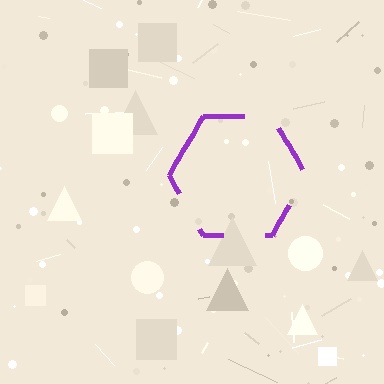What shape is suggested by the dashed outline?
The dashed outline suggests a hexagon.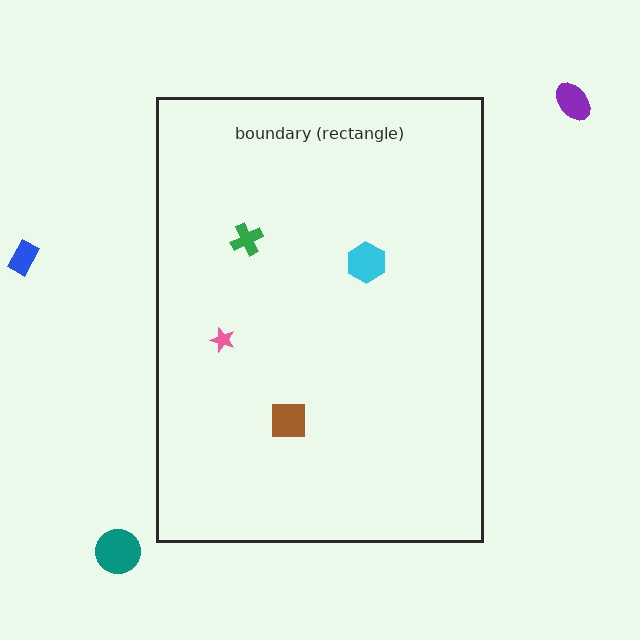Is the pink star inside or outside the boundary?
Inside.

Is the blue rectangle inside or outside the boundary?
Outside.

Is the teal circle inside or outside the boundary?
Outside.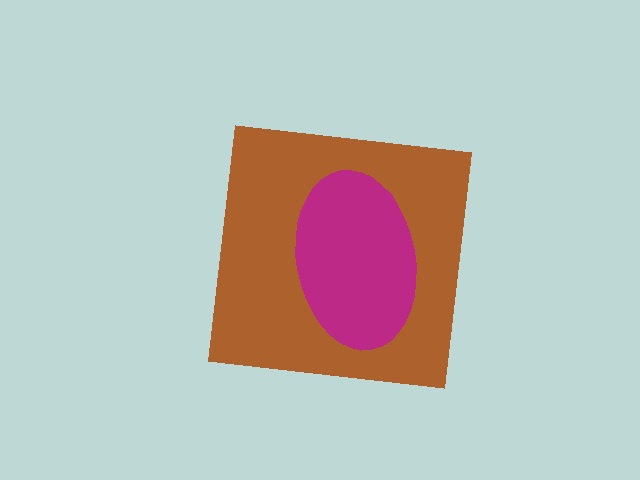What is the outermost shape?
The brown square.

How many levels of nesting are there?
2.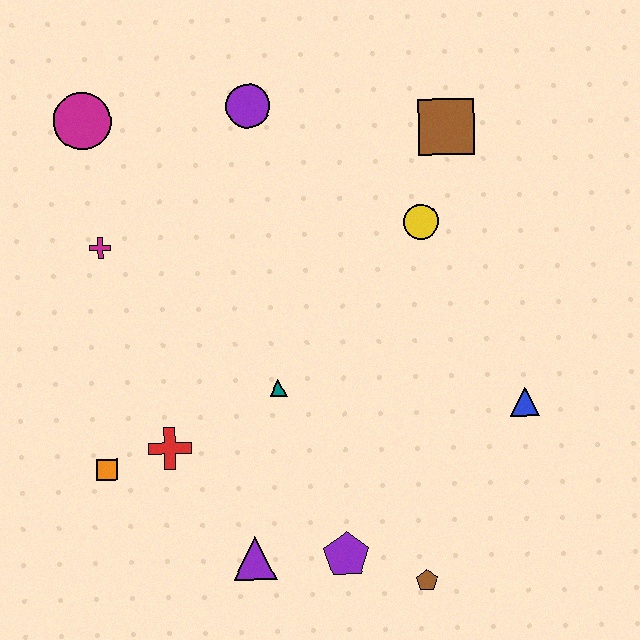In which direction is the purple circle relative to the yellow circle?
The purple circle is to the left of the yellow circle.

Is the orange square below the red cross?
Yes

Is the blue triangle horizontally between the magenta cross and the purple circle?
No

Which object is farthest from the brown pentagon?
The magenta circle is farthest from the brown pentagon.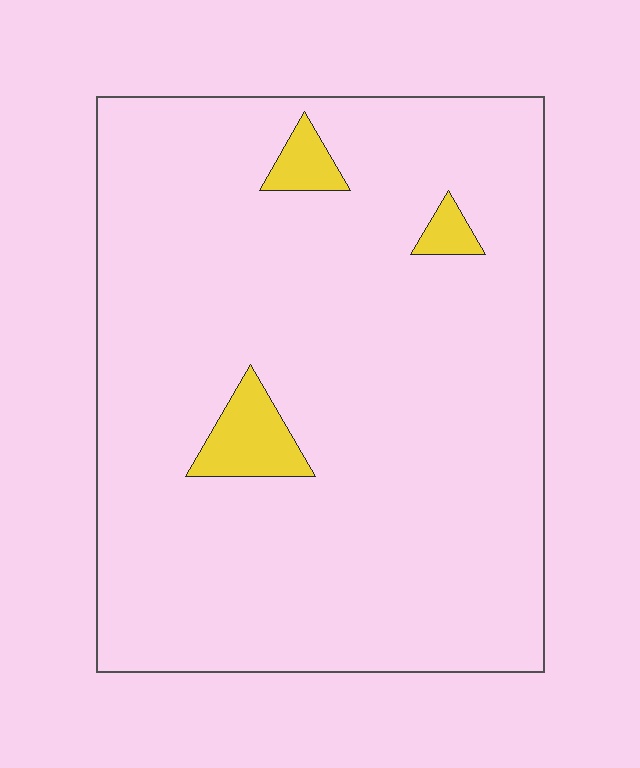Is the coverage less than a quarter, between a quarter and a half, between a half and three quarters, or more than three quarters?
Less than a quarter.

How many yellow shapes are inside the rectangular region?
3.